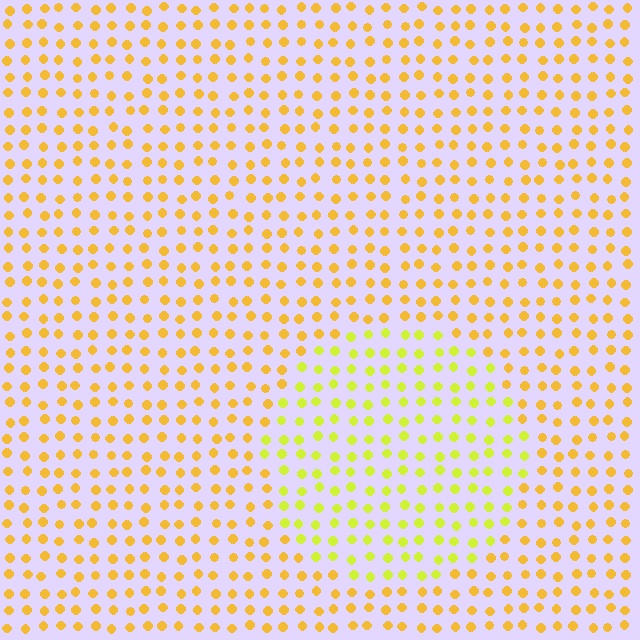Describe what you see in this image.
The image is filled with small yellow elements in a uniform arrangement. A circle-shaped region is visible where the elements are tinted to a slightly different hue, forming a subtle color boundary.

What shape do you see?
I see a circle.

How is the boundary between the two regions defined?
The boundary is defined purely by a slight shift in hue (about 30 degrees). Spacing, size, and orientation are identical on both sides.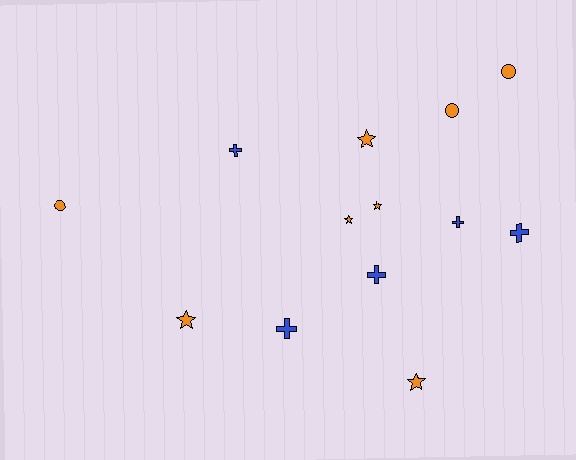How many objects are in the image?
There are 13 objects.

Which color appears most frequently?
Orange, with 8 objects.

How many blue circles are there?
There are no blue circles.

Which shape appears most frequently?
Cross, with 5 objects.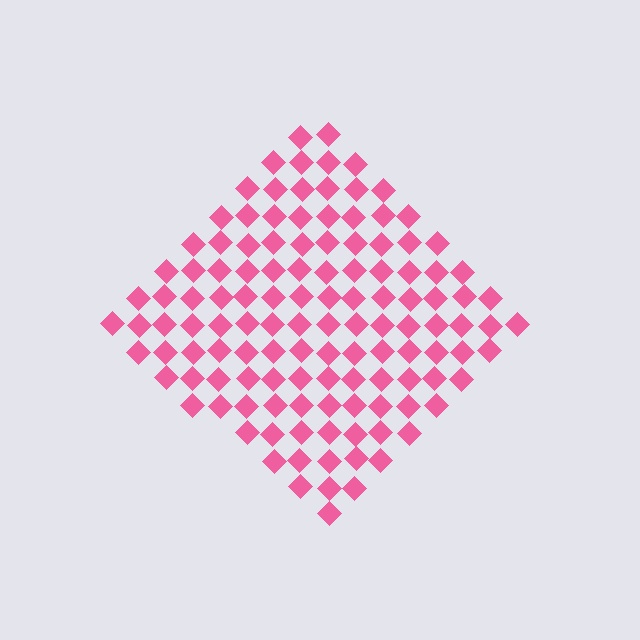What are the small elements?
The small elements are diamonds.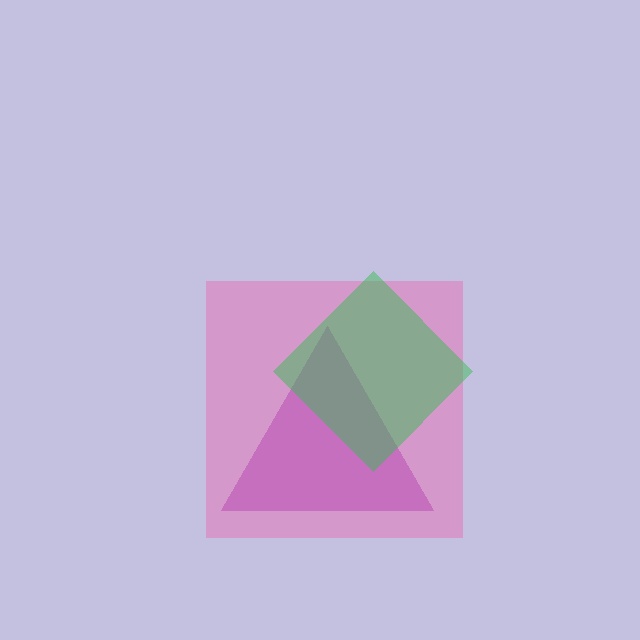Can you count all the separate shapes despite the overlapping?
Yes, there are 3 separate shapes.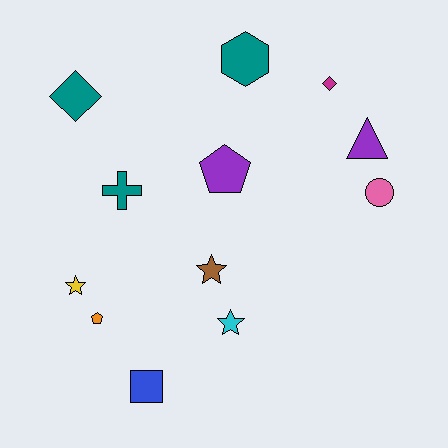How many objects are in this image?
There are 12 objects.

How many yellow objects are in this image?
There is 1 yellow object.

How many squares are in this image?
There is 1 square.